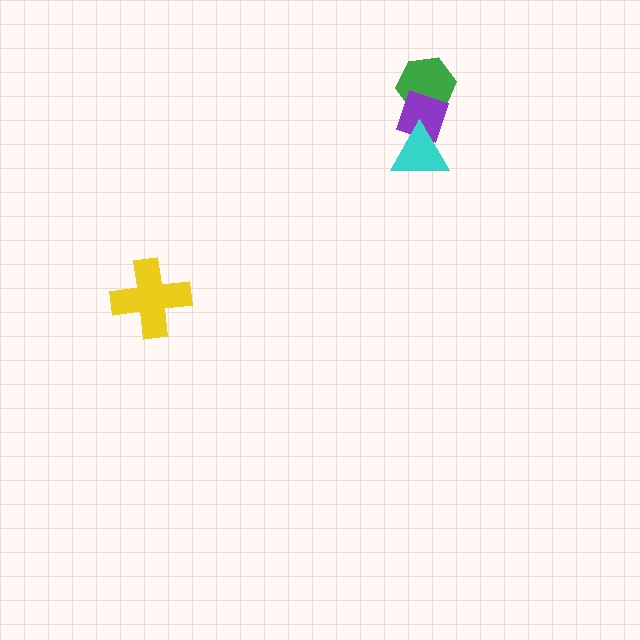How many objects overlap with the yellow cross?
0 objects overlap with the yellow cross.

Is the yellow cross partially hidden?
No, no other shape covers it.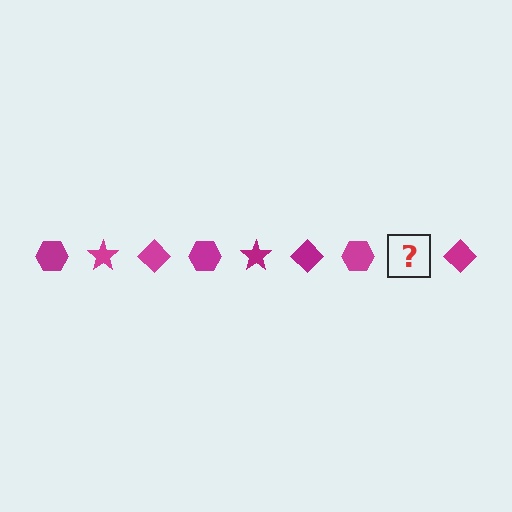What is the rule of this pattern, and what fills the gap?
The rule is that the pattern cycles through hexagon, star, diamond shapes in magenta. The gap should be filled with a magenta star.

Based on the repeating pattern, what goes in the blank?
The blank should be a magenta star.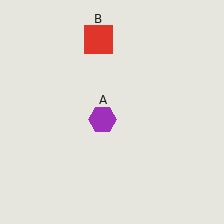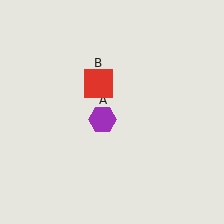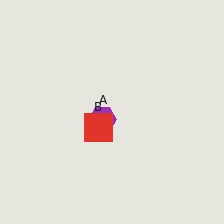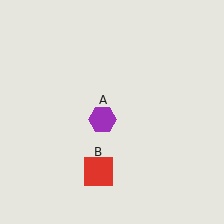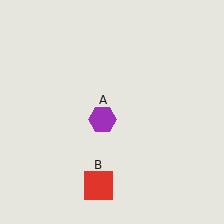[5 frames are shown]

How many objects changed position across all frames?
1 object changed position: red square (object B).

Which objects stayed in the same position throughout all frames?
Purple hexagon (object A) remained stationary.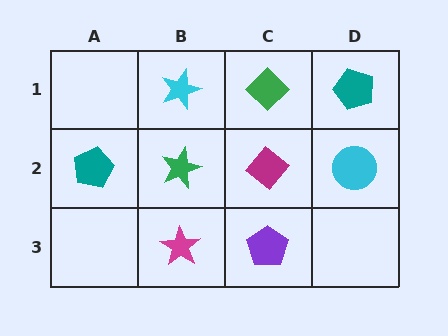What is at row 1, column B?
A cyan star.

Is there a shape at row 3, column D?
No, that cell is empty.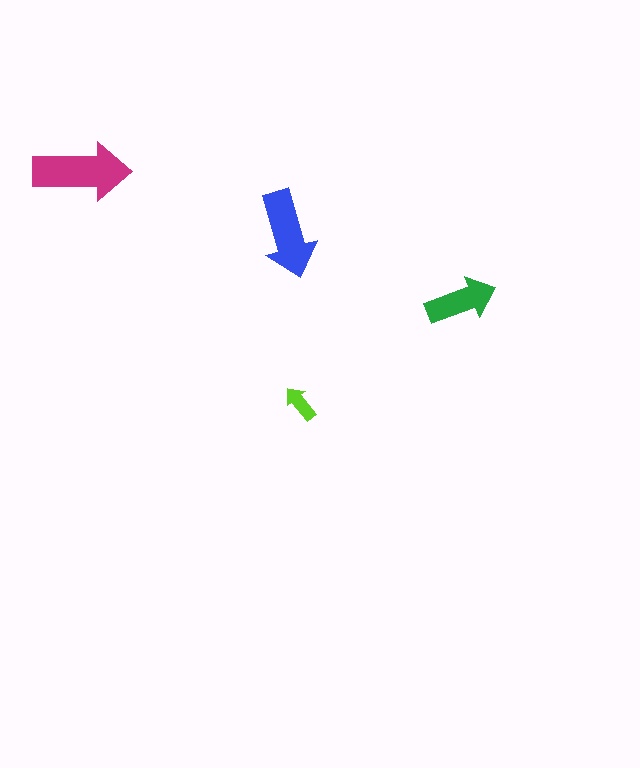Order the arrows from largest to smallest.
the magenta one, the blue one, the green one, the lime one.